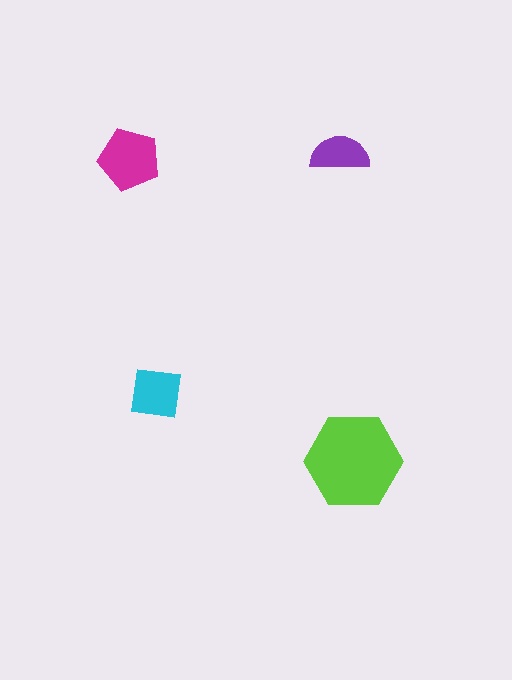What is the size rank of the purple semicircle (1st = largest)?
4th.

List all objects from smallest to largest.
The purple semicircle, the cyan square, the magenta pentagon, the lime hexagon.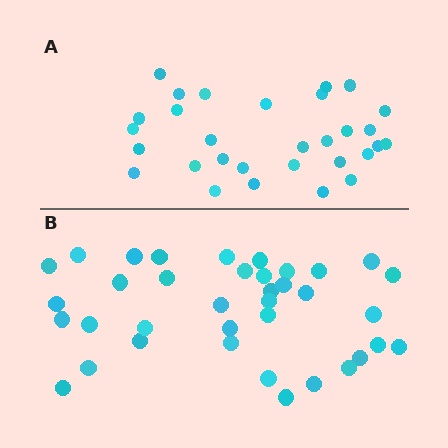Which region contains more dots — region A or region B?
Region B (the bottom region) has more dots.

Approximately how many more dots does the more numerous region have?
Region B has roughly 8 or so more dots than region A.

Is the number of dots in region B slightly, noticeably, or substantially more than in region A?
Region B has only slightly more — the two regions are fairly close. The ratio is roughly 1.2 to 1.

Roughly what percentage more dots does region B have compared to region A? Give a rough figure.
About 25% more.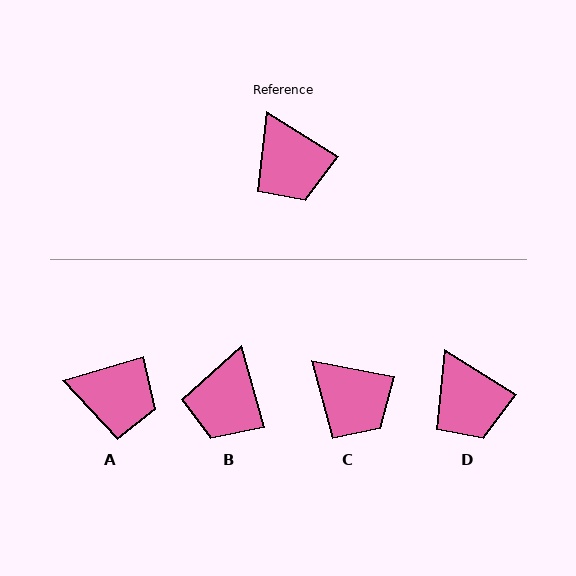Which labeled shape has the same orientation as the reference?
D.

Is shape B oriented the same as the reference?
No, it is off by about 42 degrees.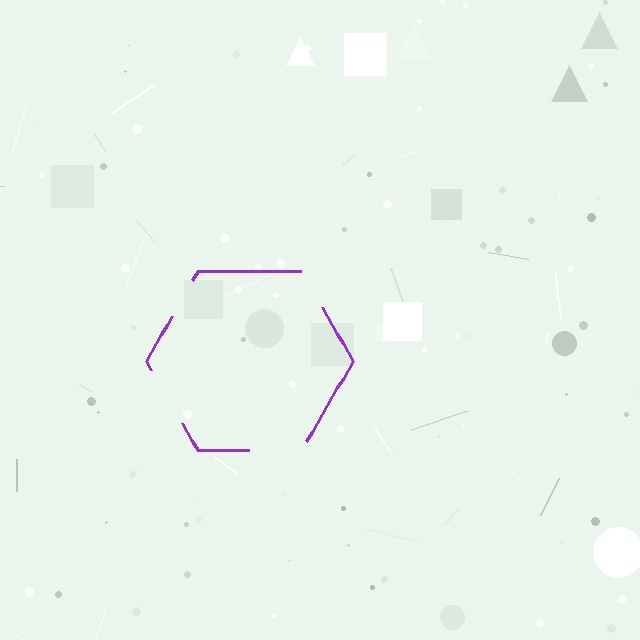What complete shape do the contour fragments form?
The contour fragments form a hexagon.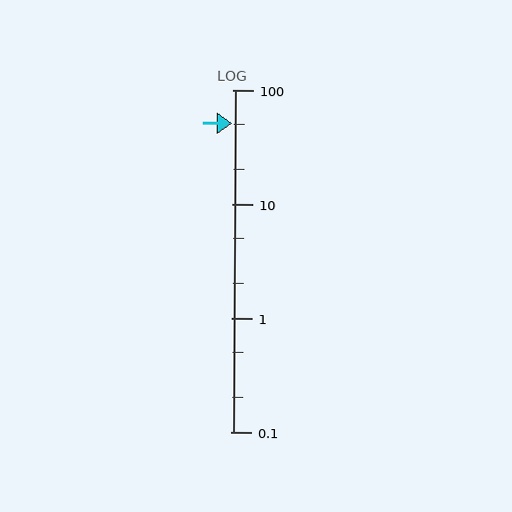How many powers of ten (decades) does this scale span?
The scale spans 3 decades, from 0.1 to 100.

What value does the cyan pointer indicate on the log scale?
The pointer indicates approximately 51.